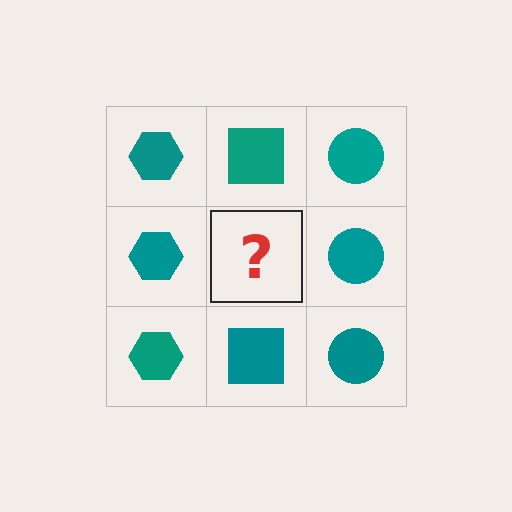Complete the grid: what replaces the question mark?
The question mark should be replaced with a teal square.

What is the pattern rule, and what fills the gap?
The rule is that each column has a consistent shape. The gap should be filled with a teal square.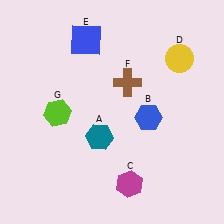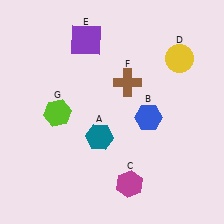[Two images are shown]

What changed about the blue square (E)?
In Image 1, E is blue. In Image 2, it changed to purple.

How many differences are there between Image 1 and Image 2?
There is 1 difference between the two images.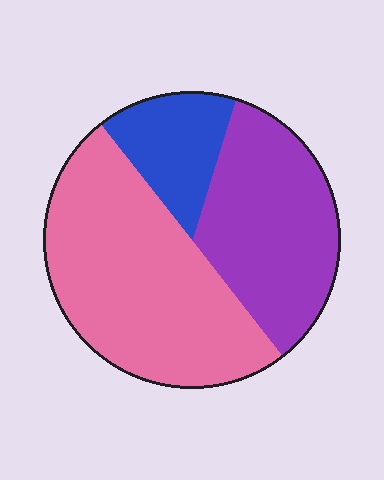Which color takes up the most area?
Pink, at roughly 50%.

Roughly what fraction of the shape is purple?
Purple covers about 35% of the shape.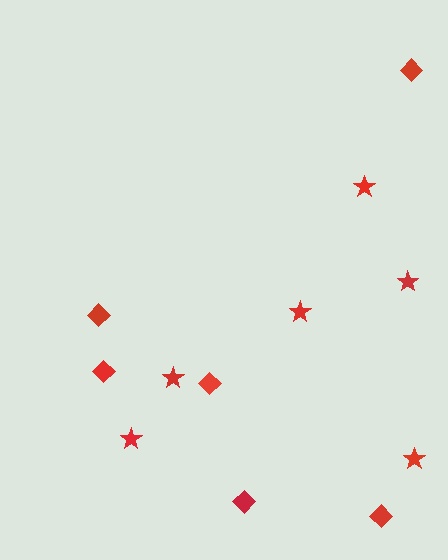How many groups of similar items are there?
There are 2 groups: one group of stars (6) and one group of diamonds (6).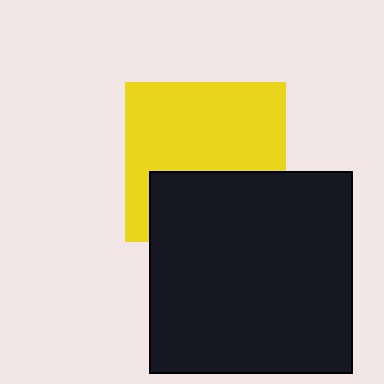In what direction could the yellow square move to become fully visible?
The yellow square could move up. That would shift it out from behind the black square entirely.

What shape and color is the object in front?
The object in front is a black square.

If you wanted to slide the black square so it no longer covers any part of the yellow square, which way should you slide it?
Slide it down — that is the most direct way to separate the two shapes.